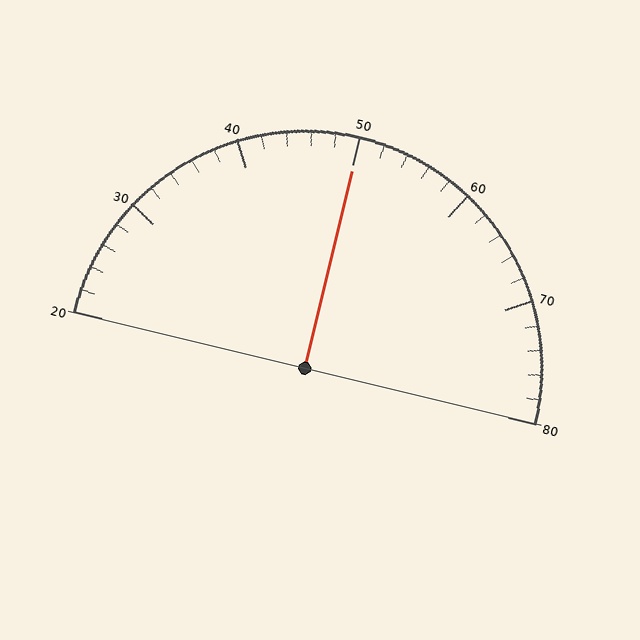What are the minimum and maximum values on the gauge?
The gauge ranges from 20 to 80.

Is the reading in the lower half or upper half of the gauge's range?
The reading is in the upper half of the range (20 to 80).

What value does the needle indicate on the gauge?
The needle indicates approximately 50.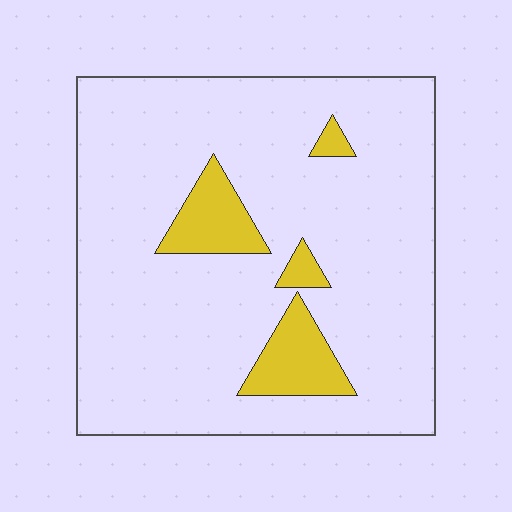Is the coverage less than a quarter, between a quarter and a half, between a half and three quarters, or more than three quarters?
Less than a quarter.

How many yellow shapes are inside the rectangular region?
4.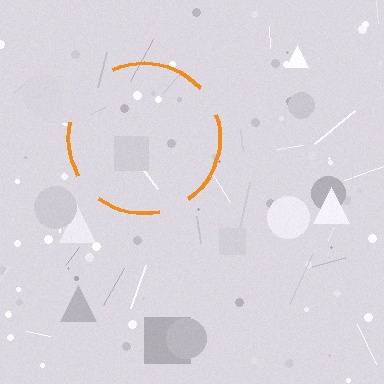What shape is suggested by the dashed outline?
The dashed outline suggests a circle.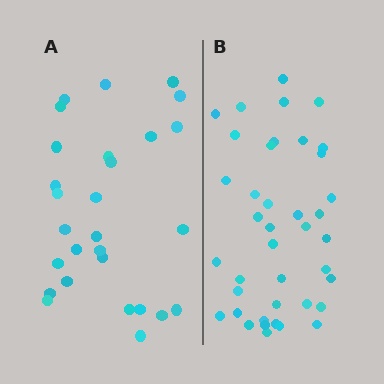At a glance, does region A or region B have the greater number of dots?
Region B (the right region) has more dots.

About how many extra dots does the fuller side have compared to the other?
Region B has roughly 12 or so more dots than region A.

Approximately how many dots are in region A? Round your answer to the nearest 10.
About 30 dots. (The exact count is 28, which rounds to 30.)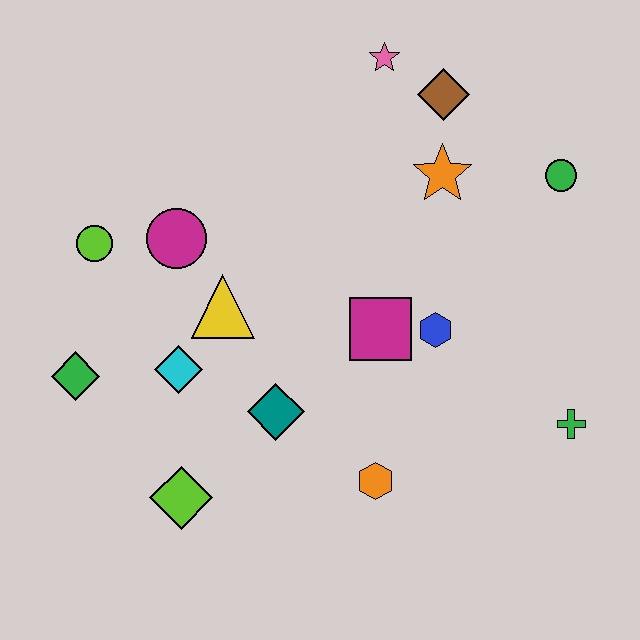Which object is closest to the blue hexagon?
The magenta square is closest to the blue hexagon.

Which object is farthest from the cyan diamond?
The green circle is farthest from the cyan diamond.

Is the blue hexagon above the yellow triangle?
No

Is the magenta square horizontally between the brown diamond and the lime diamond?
Yes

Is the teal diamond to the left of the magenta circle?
No